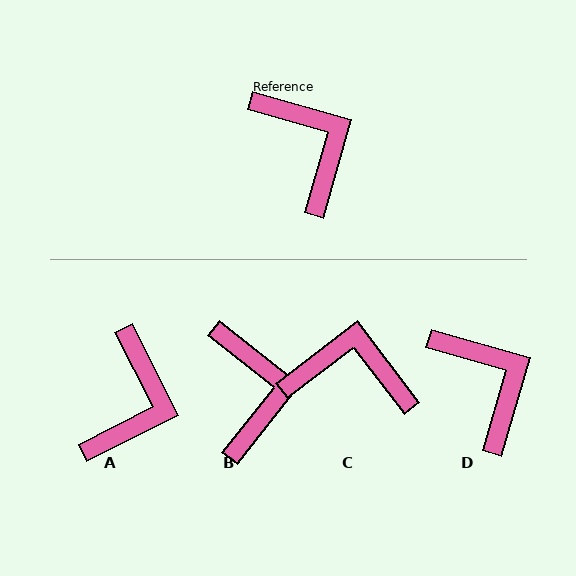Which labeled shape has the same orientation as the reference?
D.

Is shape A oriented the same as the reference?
No, it is off by about 47 degrees.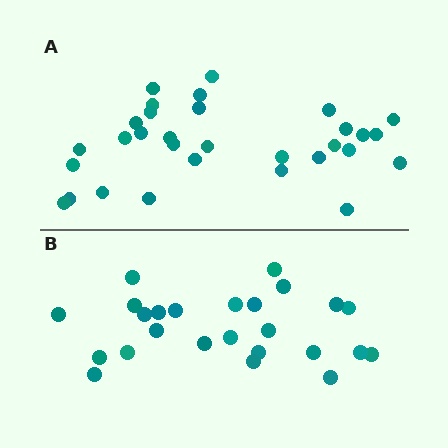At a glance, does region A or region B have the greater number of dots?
Region A (the top region) has more dots.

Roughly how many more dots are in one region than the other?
Region A has about 6 more dots than region B.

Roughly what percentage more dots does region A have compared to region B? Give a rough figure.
About 25% more.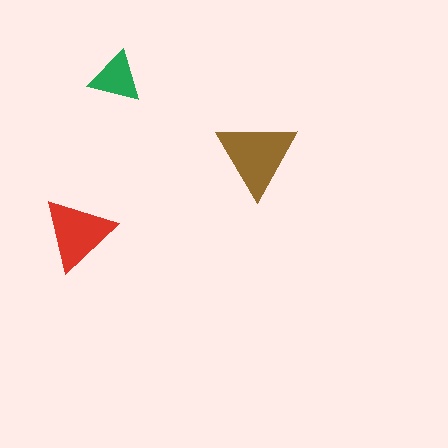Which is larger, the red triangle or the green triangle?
The red one.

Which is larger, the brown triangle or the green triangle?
The brown one.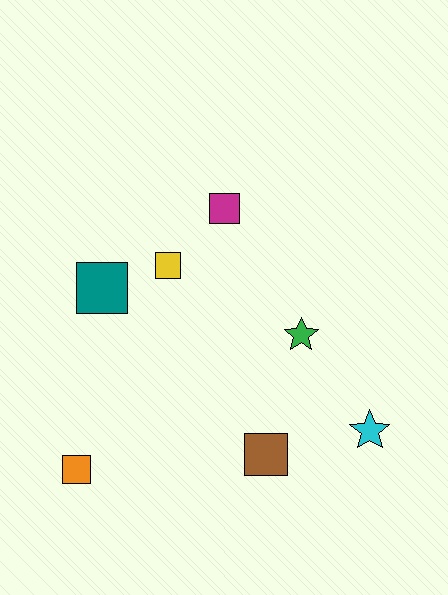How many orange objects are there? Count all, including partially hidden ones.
There is 1 orange object.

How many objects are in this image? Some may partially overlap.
There are 7 objects.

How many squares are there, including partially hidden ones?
There are 5 squares.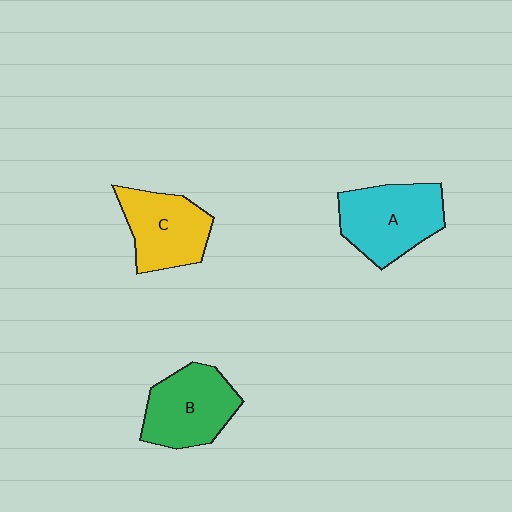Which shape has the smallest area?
Shape C (yellow).